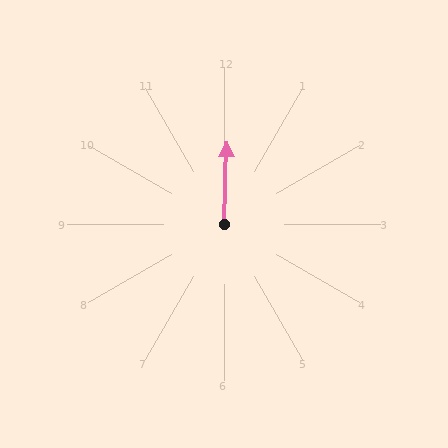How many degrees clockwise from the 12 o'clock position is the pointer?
Approximately 2 degrees.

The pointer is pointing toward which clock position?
Roughly 12 o'clock.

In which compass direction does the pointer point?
North.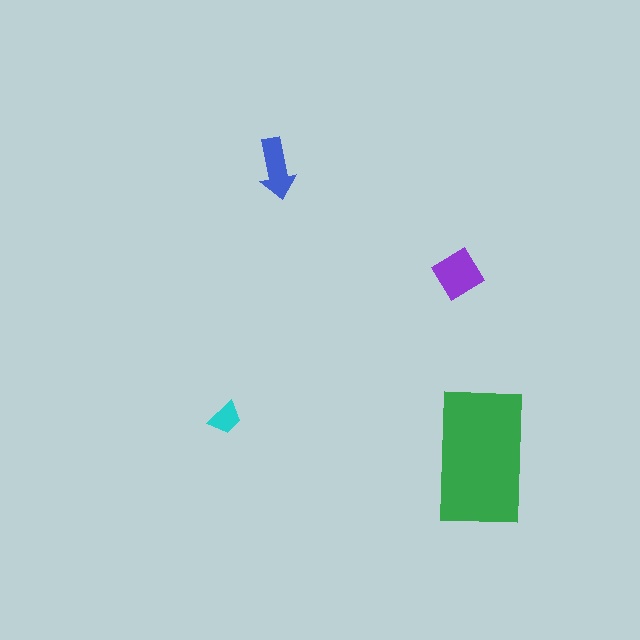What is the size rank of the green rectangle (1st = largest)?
1st.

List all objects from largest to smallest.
The green rectangle, the purple diamond, the blue arrow, the cyan trapezoid.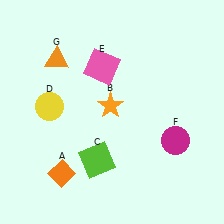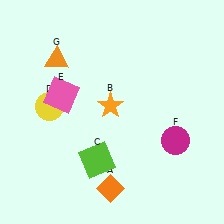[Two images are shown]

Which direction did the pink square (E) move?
The pink square (E) moved left.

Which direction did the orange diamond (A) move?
The orange diamond (A) moved right.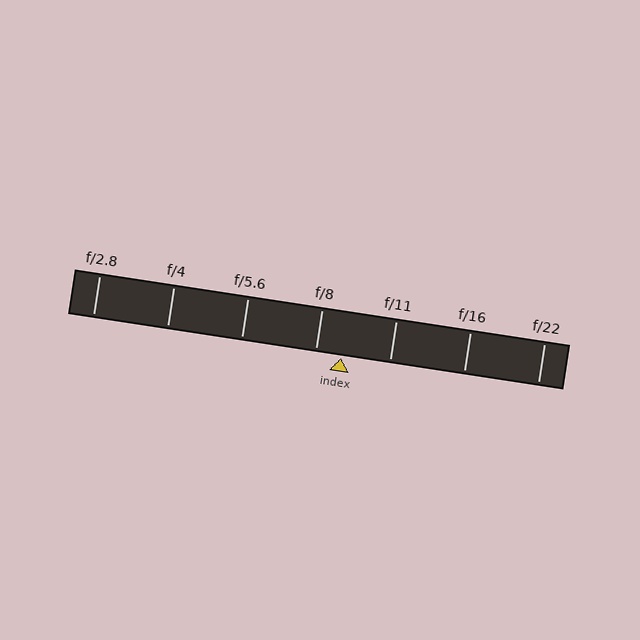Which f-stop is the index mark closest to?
The index mark is closest to f/8.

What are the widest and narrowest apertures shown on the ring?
The widest aperture shown is f/2.8 and the narrowest is f/22.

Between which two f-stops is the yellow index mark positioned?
The index mark is between f/8 and f/11.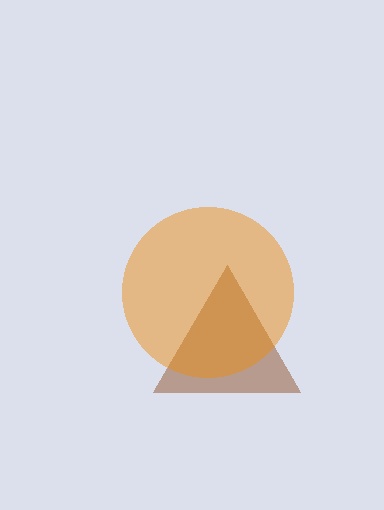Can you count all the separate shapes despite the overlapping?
Yes, there are 2 separate shapes.